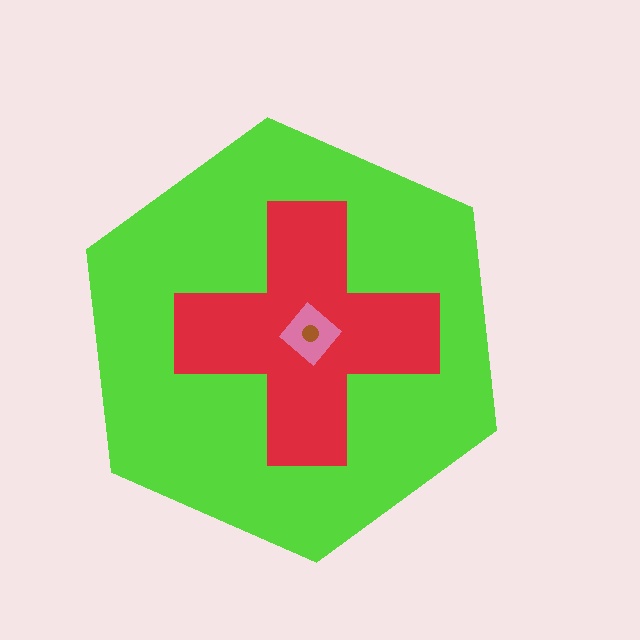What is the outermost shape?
The lime hexagon.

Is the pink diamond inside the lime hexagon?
Yes.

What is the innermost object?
The brown circle.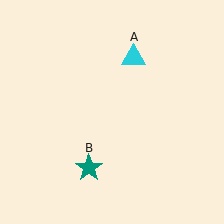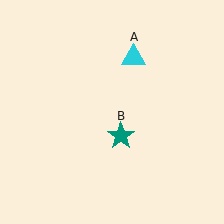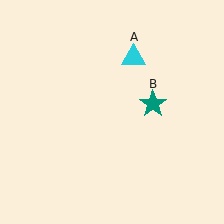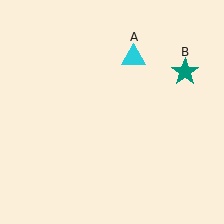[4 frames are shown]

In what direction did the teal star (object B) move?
The teal star (object B) moved up and to the right.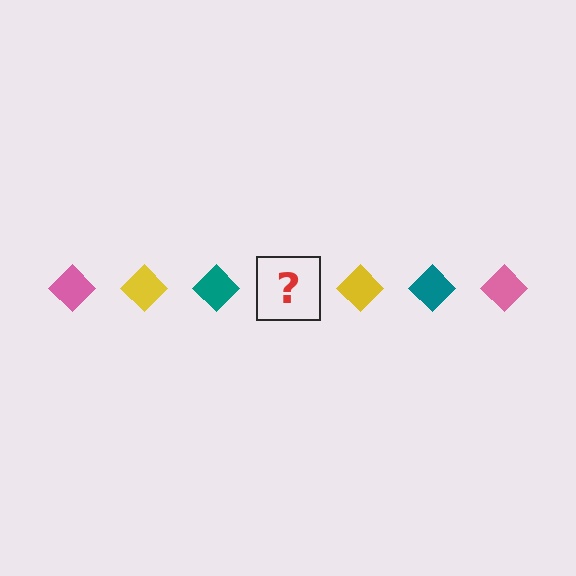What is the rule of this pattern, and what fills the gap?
The rule is that the pattern cycles through pink, yellow, teal diamonds. The gap should be filled with a pink diamond.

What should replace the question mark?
The question mark should be replaced with a pink diamond.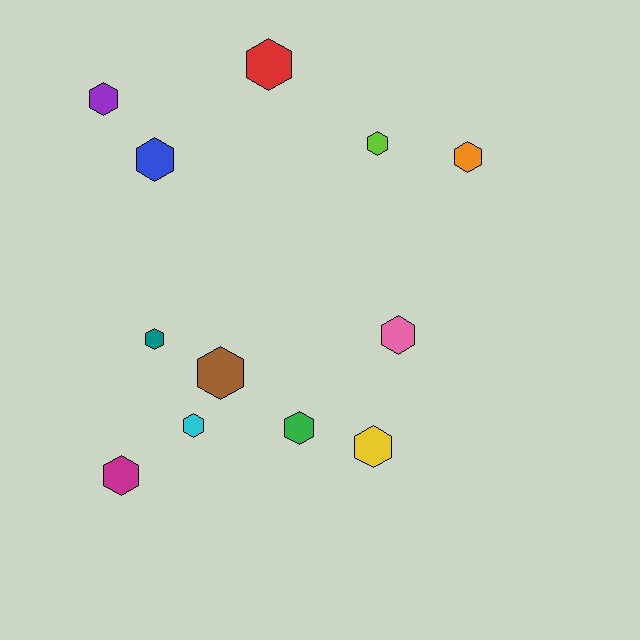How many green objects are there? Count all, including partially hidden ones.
There is 1 green object.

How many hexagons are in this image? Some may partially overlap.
There are 12 hexagons.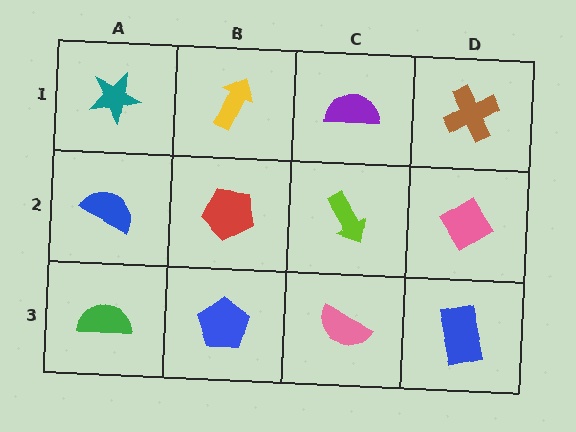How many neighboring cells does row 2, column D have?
3.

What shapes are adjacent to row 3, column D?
A pink diamond (row 2, column D), a pink semicircle (row 3, column C).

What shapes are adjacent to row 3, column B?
A red pentagon (row 2, column B), a green semicircle (row 3, column A), a pink semicircle (row 3, column C).